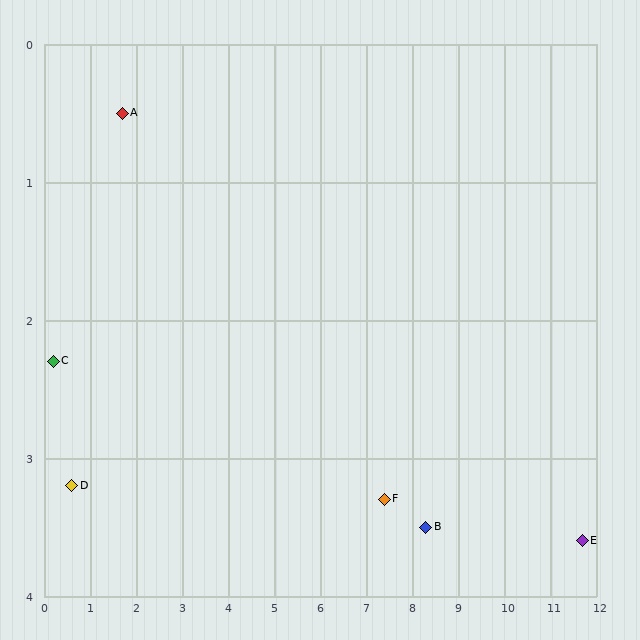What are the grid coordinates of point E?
Point E is at approximately (11.7, 3.6).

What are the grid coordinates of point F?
Point F is at approximately (7.4, 3.3).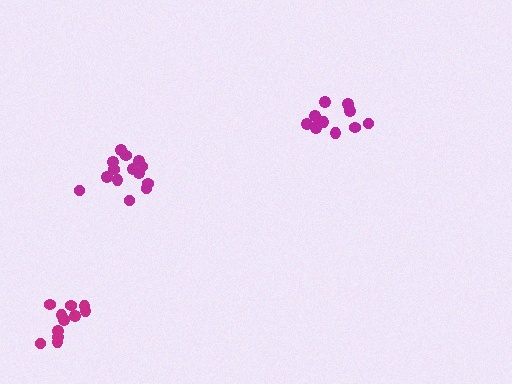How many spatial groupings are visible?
There are 3 spatial groupings.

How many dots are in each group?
Group 1: 14 dots, Group 2: 11 dots, Group 3: 11 dots (36 total).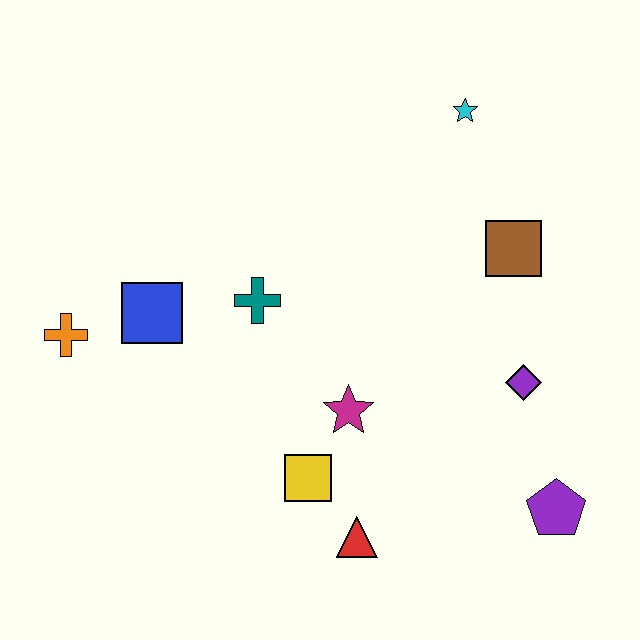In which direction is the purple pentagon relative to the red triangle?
The purple pentagon is to the right of the red triangle.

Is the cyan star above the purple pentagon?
Yes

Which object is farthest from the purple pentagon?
The orange cross is farthest from the purple pentagon.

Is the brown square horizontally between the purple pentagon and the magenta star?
Yes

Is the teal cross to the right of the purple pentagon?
No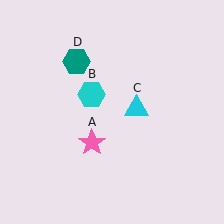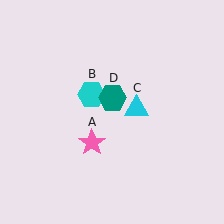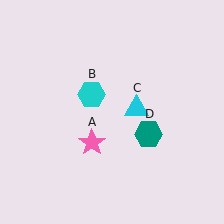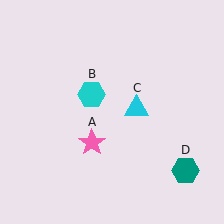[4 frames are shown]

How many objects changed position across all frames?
1 object changed position: teal hexagon (object D).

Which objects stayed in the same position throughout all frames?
Pink star (object A) and cyan hexagon (object B) and cyan triangle (object C) remained stationary.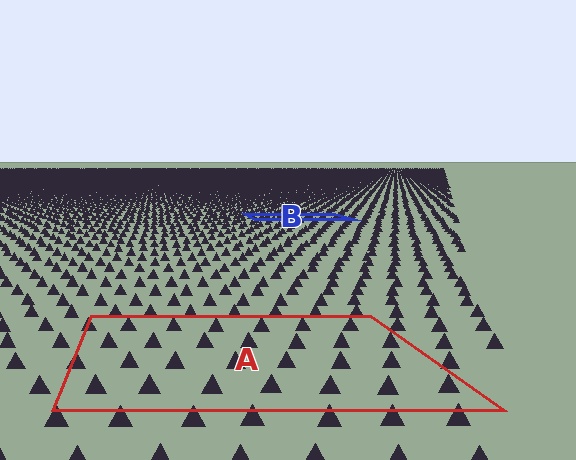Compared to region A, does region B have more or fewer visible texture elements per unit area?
Region B has more texture elements per unit area — they are packed more densely because it is farther away.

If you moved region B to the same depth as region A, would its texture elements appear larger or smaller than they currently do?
They would appear larger. At a closer depth, the same texture elements are projected at a bigger on-screen size.